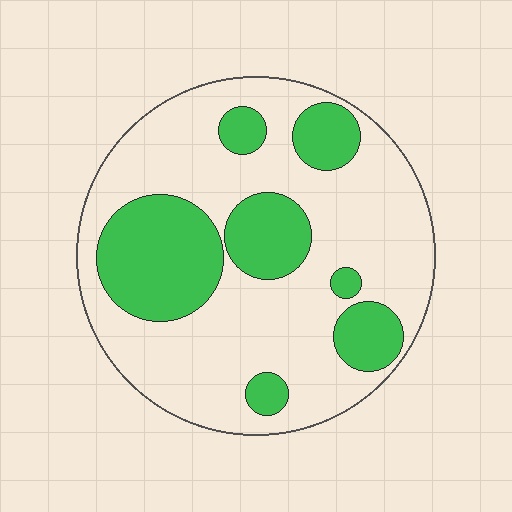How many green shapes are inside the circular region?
7.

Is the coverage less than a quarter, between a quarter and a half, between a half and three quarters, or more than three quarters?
Between a quarter and a half.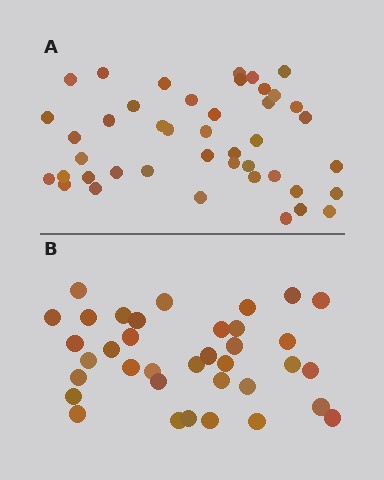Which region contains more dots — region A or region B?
Region A (the top region) has more dots.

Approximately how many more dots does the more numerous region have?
Region A has roughly 8 or so more dots than region B.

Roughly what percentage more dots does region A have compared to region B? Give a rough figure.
About 20% more.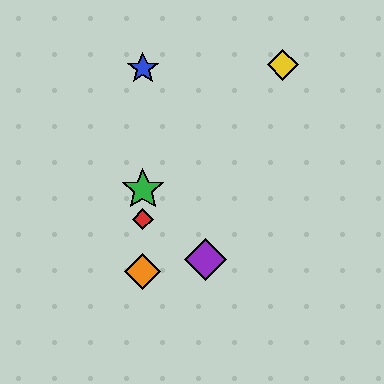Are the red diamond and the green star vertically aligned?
Yes, both are at x≈143.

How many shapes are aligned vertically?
4 shapes (the red diamond, the blue star, the green star, the orange diamond) are aligned vertically.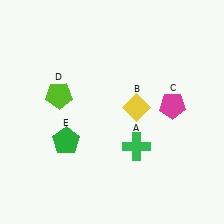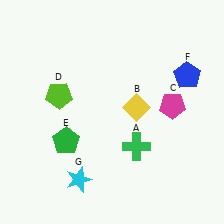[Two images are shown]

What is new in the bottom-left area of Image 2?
A cyan star (G) was added in the bottom-left area of Image 2.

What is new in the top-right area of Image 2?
A blue pentagon (F) was added in the top-right area of Image 2.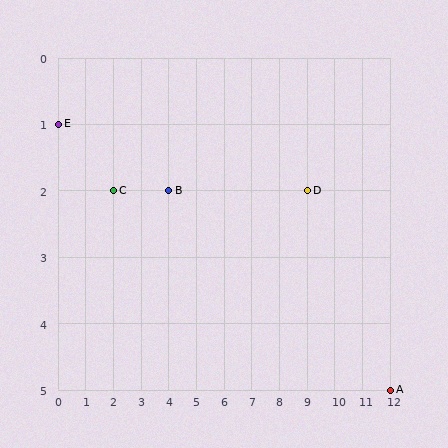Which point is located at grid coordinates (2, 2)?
Point C is at (2, 2).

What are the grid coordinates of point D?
Point D is at grid coordinates (9, 2).